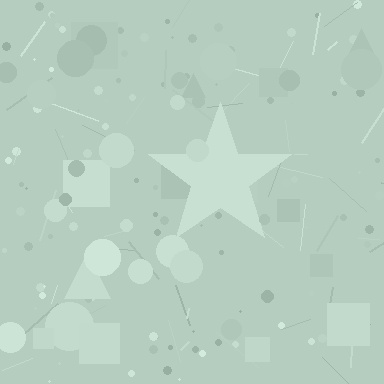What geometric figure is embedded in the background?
A star is embedded in the background.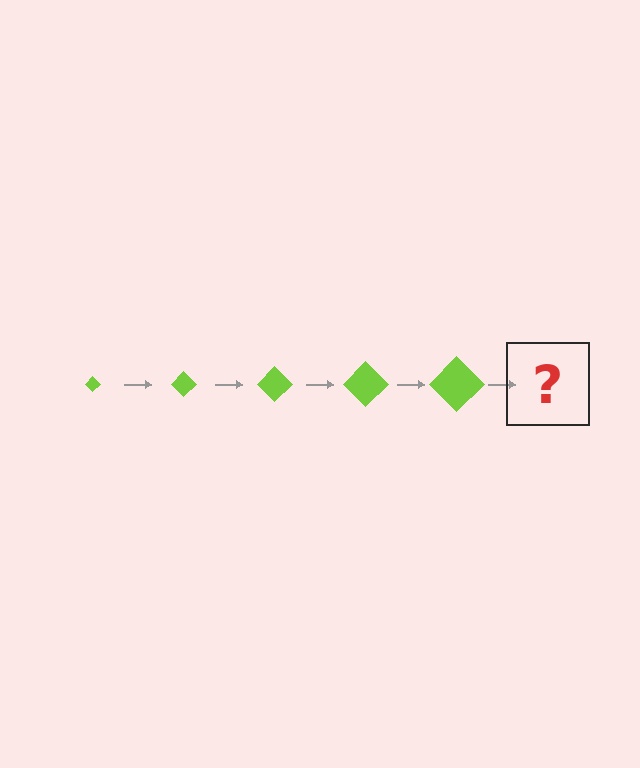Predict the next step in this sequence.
The next step is a lime diamond, larger than the previous one.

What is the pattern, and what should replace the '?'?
The pattern is that the diamond gets progressively larger each step. The '?' should be a lime diamond, larger than the previous one.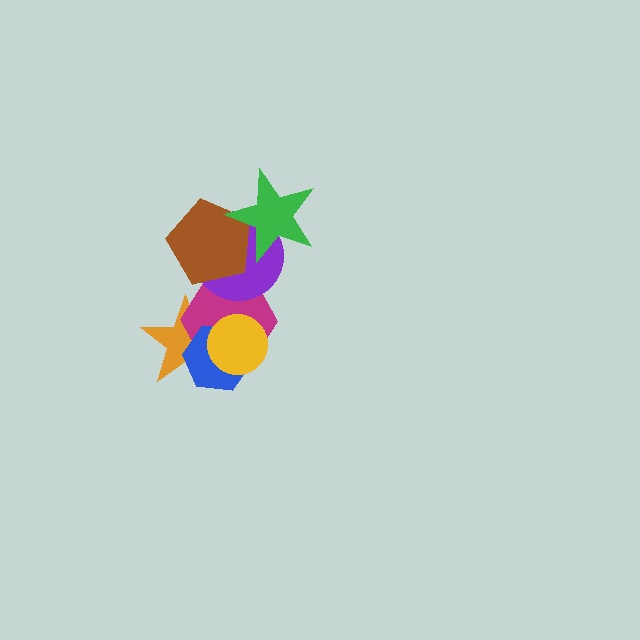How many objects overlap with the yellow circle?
3 objects overlap with the yellow circle.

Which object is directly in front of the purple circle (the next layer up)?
The brown pentagon is directly in front of the purple circle.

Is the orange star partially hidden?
Yes, it is partially covered by another shape.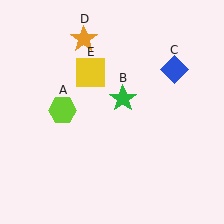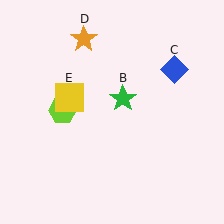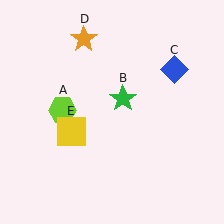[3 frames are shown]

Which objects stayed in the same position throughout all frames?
Lime hexagon (object A) and green star (object B) and blue diamond (object C) and orange star (object D) remained stationary.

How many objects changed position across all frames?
1 object changed position: yellow square (object E).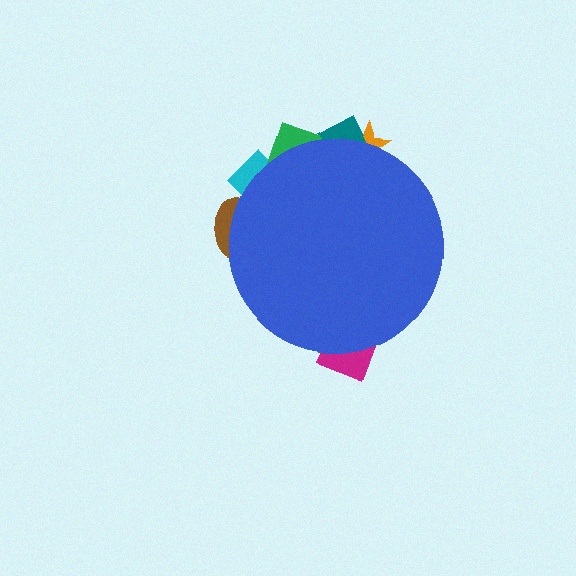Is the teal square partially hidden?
Yes, the teal square is partially hidden behind the blue circle.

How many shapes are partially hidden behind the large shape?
6 shapes are partially hidden.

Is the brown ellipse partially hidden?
Yes, the brown ellipse is partially hidden behind the blue circle.